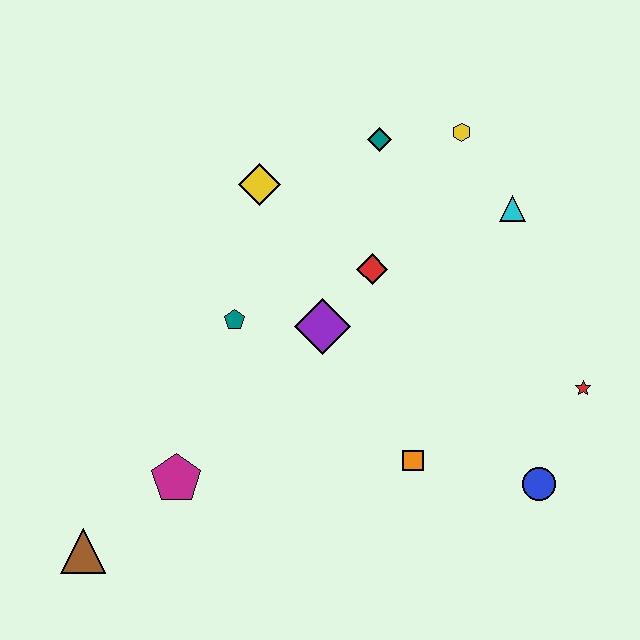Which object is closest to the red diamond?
The purple diamond is closest to the red diamond.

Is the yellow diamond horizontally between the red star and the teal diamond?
No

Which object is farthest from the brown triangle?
The yellow hexagon is farthest from the brown triangle.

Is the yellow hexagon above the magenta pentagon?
Yes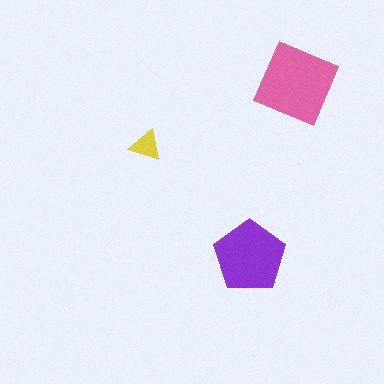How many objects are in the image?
There are 3 objects in the image.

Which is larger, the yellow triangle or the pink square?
The pink square.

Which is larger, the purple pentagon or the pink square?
The pink square.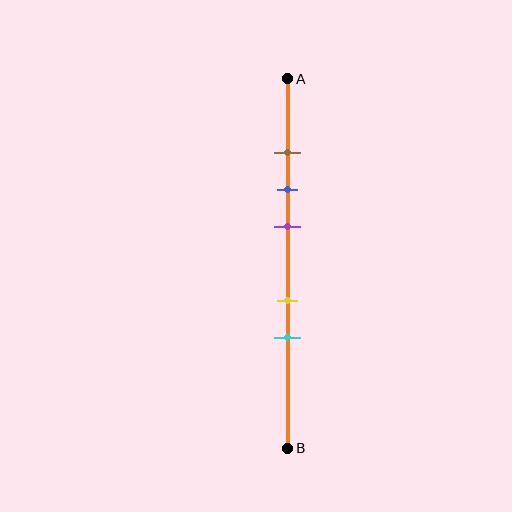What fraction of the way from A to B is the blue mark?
The blue mark is approximately 30% (0.3) of the way from A to B.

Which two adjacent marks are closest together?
The brown and blue marks are the closest adjacent pair.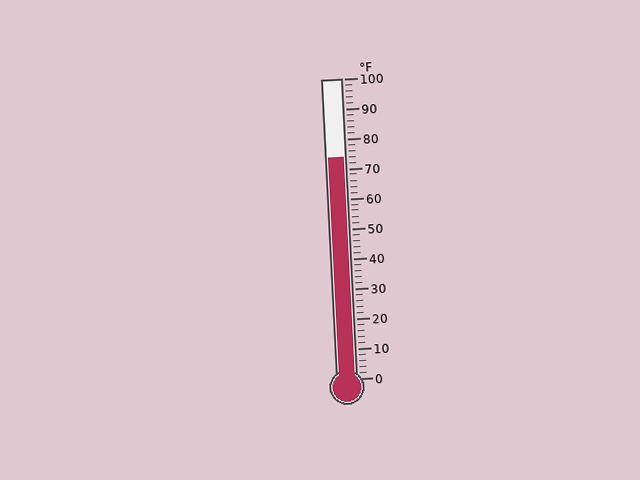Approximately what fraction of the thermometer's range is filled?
The thermometer is filled to approximately 75% of its range.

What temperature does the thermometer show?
The thermometer shows approximately 74°F.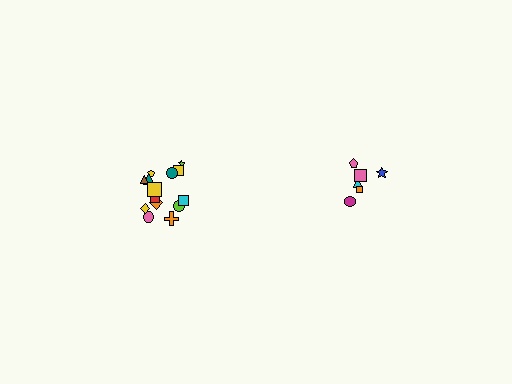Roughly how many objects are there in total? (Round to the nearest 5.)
Roughly 20 objects in total.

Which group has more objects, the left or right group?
The left group.